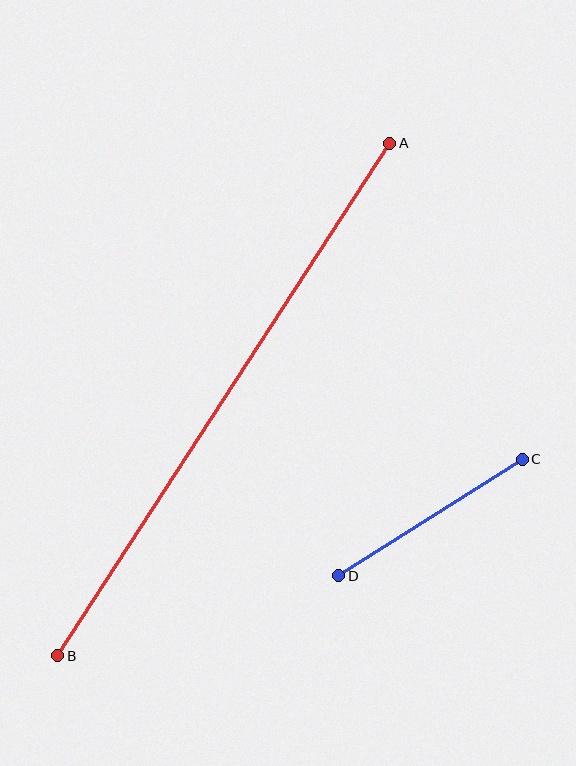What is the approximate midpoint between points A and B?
The midpoint is at approximately (224, 400) pixels.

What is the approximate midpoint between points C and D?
The midpoint is at approximately (430, 517) pixels.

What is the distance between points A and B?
The distance is approximately 610 pixels.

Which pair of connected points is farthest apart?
Points A and B are farthest apart.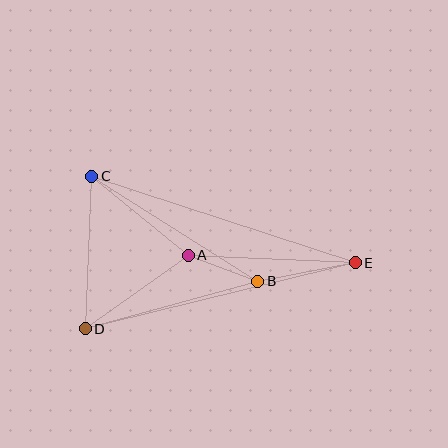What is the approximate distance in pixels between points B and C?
The distance between B and C is approximately 196 pixels.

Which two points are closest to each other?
Points A and B are closest to each other.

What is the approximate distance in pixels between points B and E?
The distance between B and E is approximately 100 pixels.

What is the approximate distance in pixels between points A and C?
The distance between A and C is approximately 125 pixels.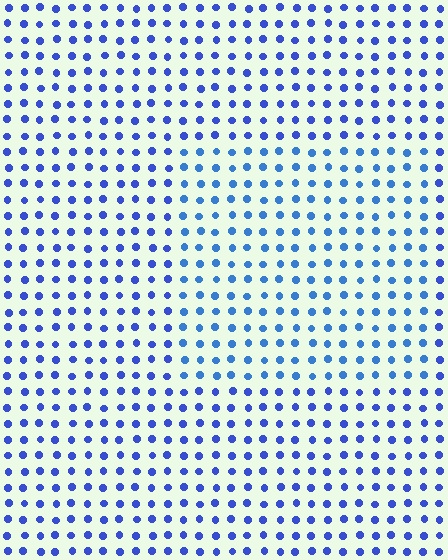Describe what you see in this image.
The image is filled with small blue elements in a uniform arrangement. A rectangle-shaped region is visible where the elements are tinted to a slightly different hue, forming a subtle color boundary.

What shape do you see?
I see a rectangle.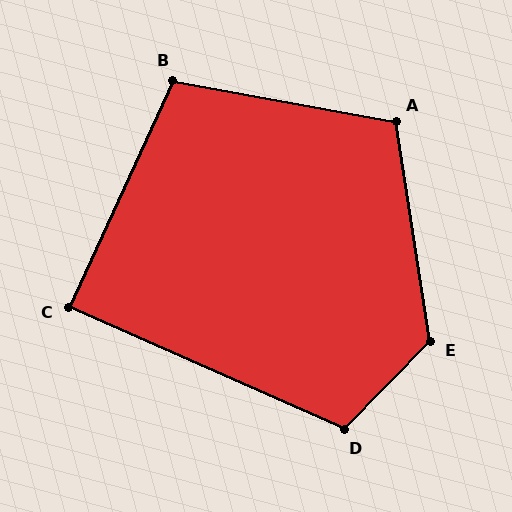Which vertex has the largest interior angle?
E, at approximately 127 degrees.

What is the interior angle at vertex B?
Approximately 104 degrees (obtuse).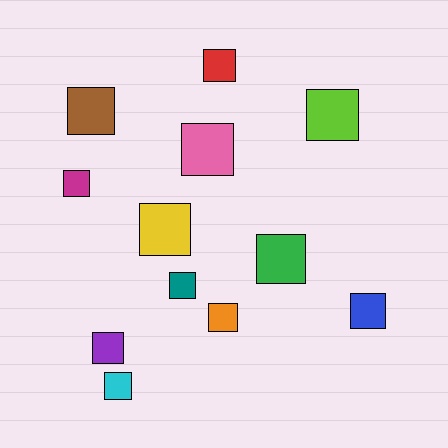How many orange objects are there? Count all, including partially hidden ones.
There is 1 orange object.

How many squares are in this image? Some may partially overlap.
There are 12 squares.